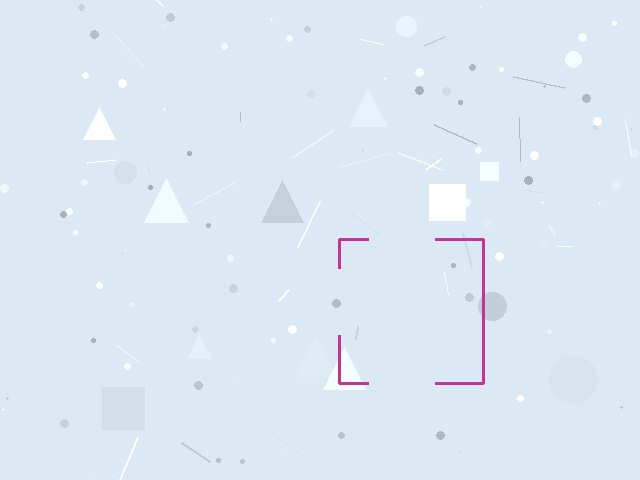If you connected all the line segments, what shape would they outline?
They would outline a square.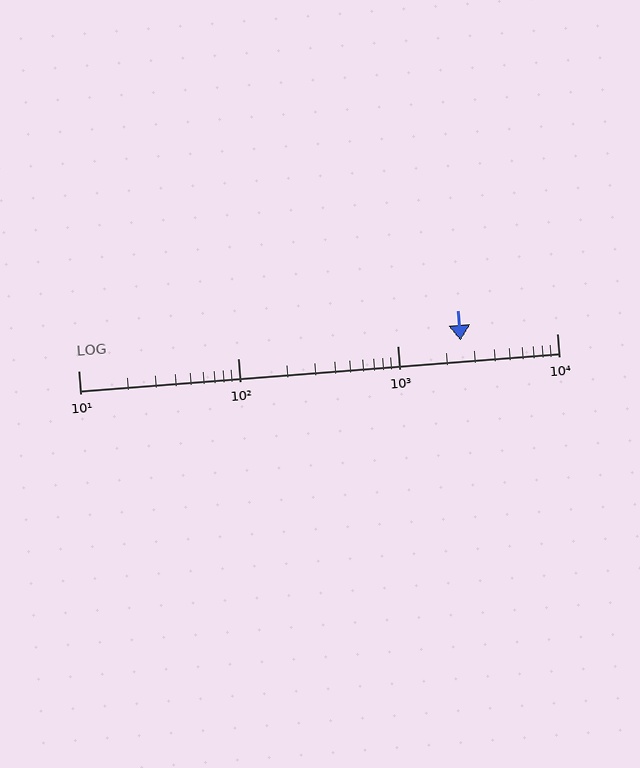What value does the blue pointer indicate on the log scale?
The pointer indicates approximately 2500.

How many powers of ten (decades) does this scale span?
The scale spans 3 decades, from 10 to 10000.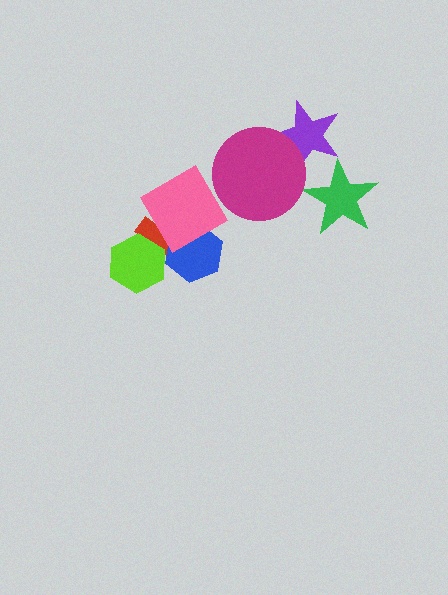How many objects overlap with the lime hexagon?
1 object overlaps with the lime hexagon.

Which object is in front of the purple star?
The magenta circle is in front of the purple star.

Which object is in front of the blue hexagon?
The pink square is in front of the blue hexagon.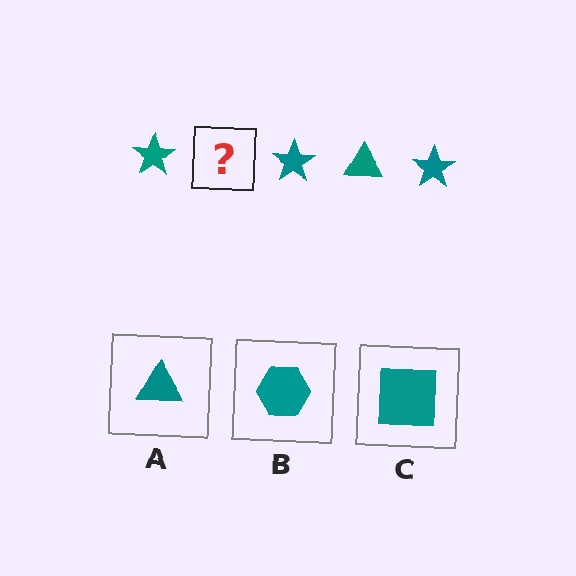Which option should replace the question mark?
Option A.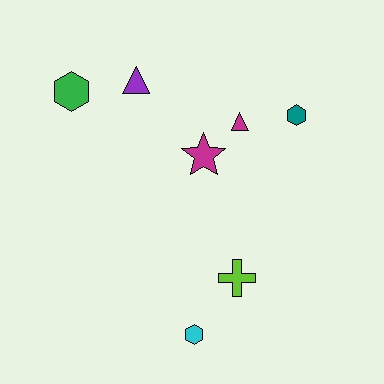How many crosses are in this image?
There is 1 cross.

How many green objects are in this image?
There is 1 green object.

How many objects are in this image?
There are 7 objects.